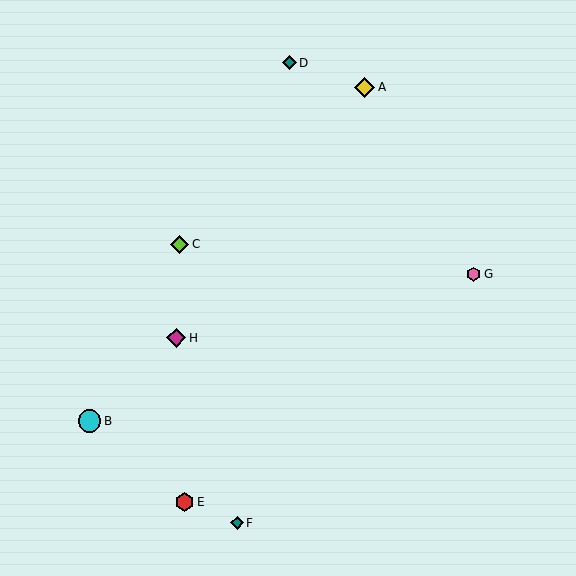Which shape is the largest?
The cyan circle (labeled B) is the largest.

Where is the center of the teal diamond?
The center of the teal diamond is at (289, 63).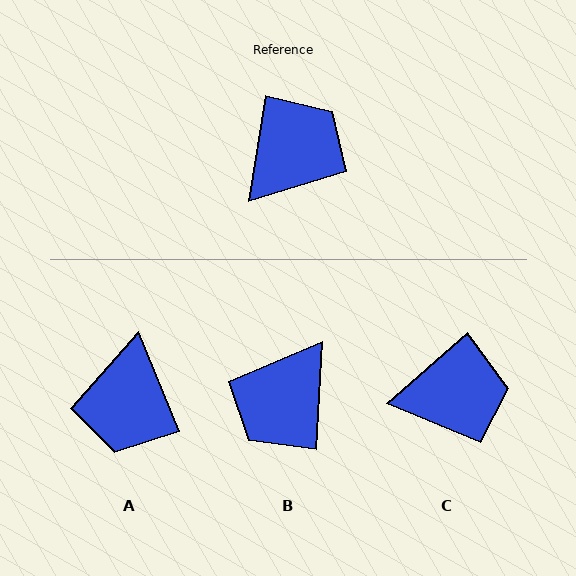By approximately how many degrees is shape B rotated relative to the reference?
Approximately 174 degrees clockwise.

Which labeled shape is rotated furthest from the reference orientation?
B, about 174 degrees away.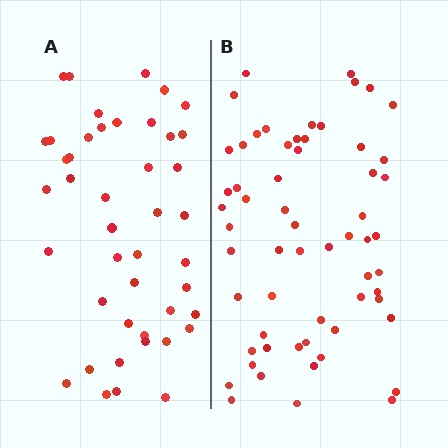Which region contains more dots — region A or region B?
Region B (the right region) has more dots.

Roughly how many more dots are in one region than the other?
Region B has approximately 15 more dots than region A.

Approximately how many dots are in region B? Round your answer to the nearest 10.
About 60 dots.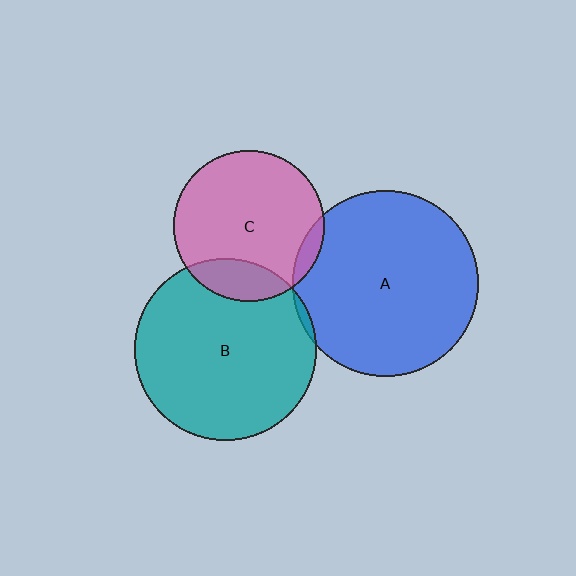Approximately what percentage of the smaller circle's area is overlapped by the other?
Approximately 5%.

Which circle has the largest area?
Circle A (blue).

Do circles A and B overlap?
Yes.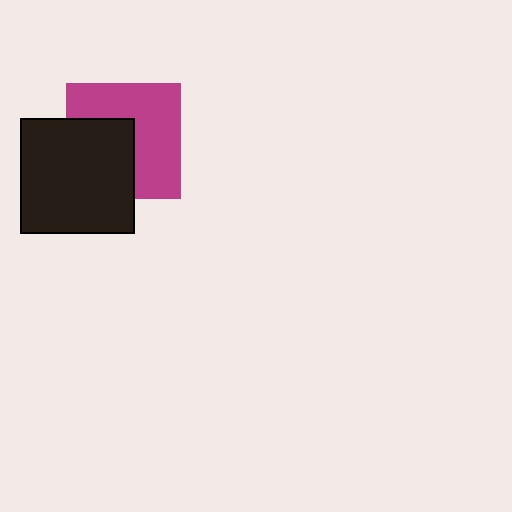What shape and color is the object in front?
The object in front is a black square.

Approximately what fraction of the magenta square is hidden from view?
Roughly 43% of the magenta square is hidden behind the black square.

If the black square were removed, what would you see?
You would see the complete magenta square.